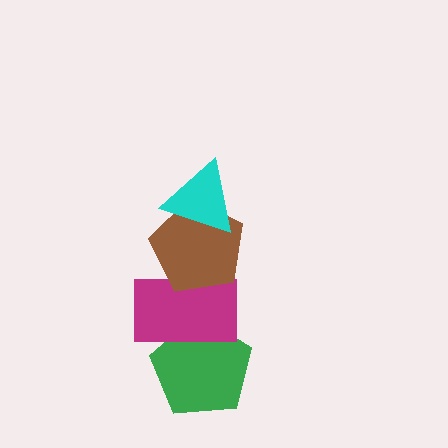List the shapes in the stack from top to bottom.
From top to bottom: the cyan triangle, the brown pentagon, the magenta rectangle, the green pentagon.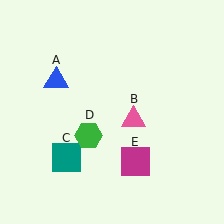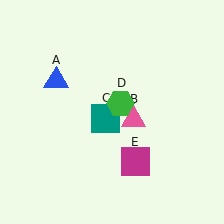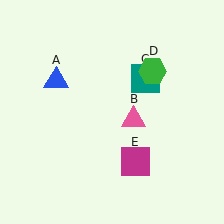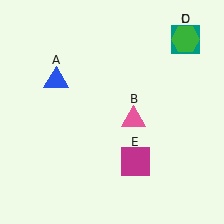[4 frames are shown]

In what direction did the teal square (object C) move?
The teal square (object C) moved up and to the right.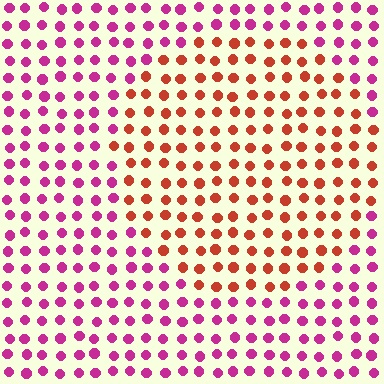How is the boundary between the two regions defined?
The boundary is defined purely by a slight shift in hue (about 49 degrees). Spacing, size, and orientation are identical on both sides.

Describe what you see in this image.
The image is filled with small magenta elements in a uniform arrangement. A circle-shaped region is visible where the elements are tinted to a slightly different hue, forming a subtle color boundary.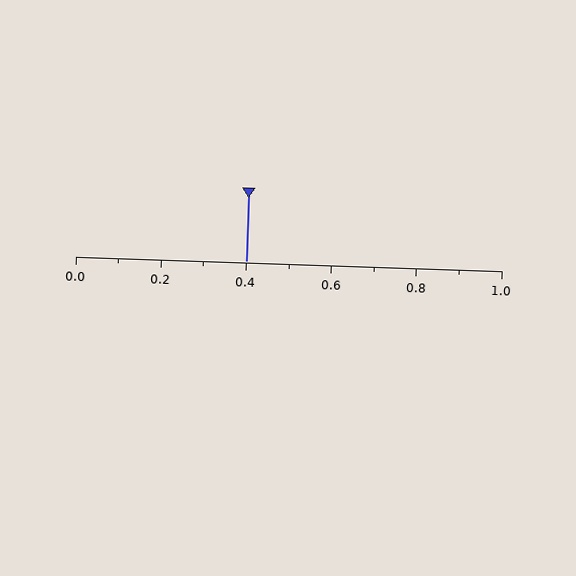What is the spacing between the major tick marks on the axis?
The major ticks are spaced 0.2 apart.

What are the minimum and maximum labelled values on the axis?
The axis runs from 0.0 to 1.0.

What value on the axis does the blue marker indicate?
The marker indicates approximately 0.4.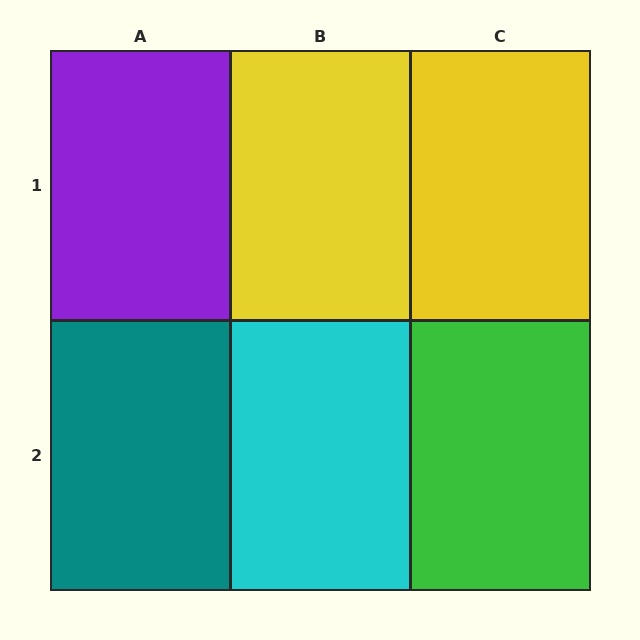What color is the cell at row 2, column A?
Teal.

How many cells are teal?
1 cell is teal.